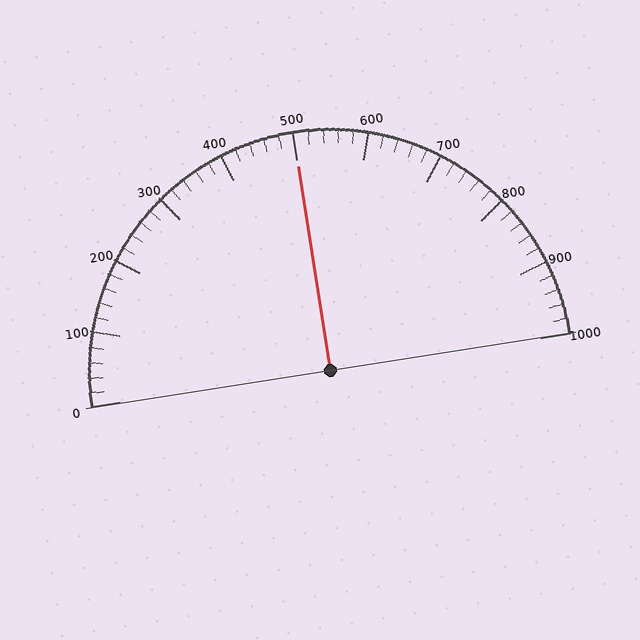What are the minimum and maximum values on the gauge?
The gauge ranges from 0 to 1000.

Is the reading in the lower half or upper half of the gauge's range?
The reading is in the upper half of the range (0 to 1000).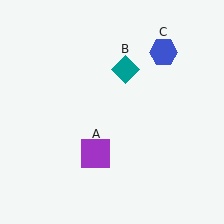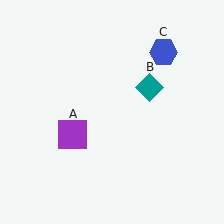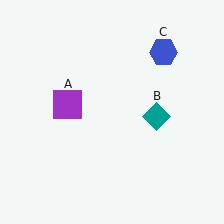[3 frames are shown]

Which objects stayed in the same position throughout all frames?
Blue hexagon (object C) remained stationary.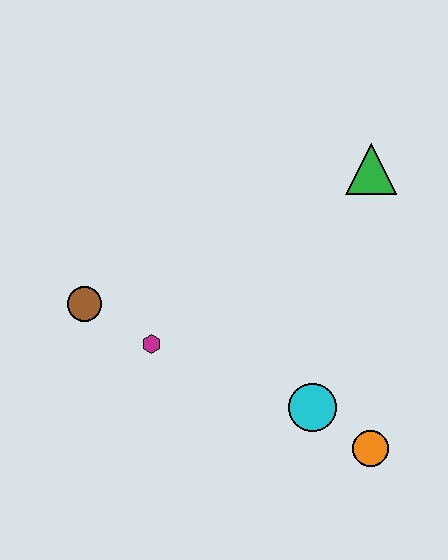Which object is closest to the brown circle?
The magenta hexagon is closest to the brown circle.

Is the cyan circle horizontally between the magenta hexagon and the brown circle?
No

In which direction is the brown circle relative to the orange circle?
The brown circle is to the left of the orange circle.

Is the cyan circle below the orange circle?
No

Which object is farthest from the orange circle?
The brown circle is farthest from the orange circle.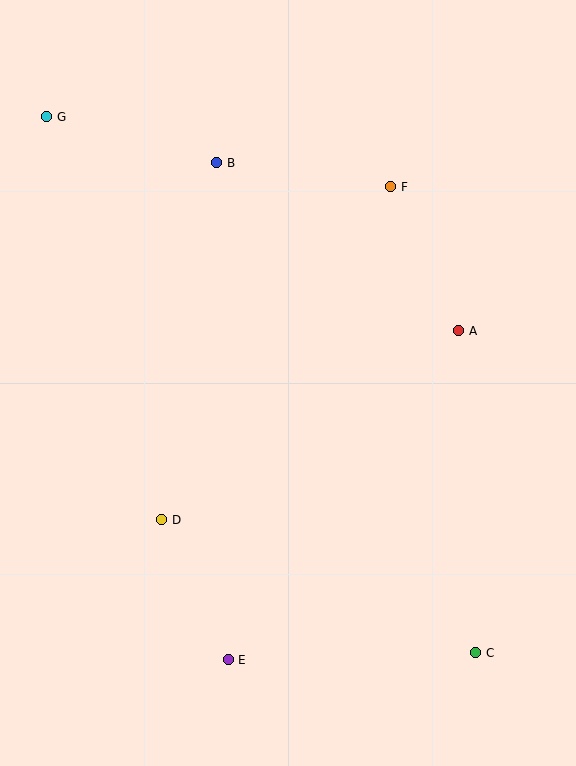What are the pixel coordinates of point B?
Point B is at (217, 163).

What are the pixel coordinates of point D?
Point D is at (162, 520).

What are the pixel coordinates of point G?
Point G is at (47, 117).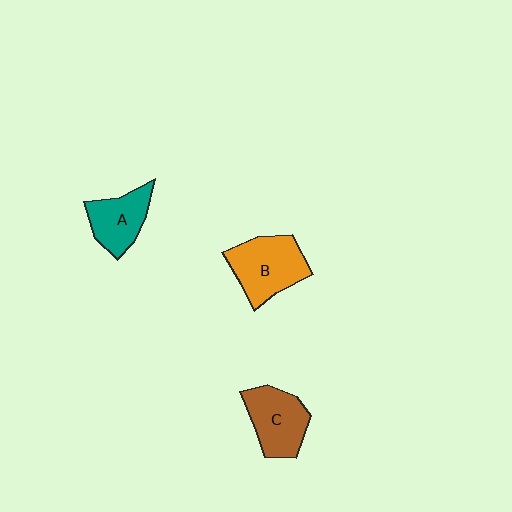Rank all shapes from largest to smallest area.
From largest to smallest: B (orange), C (brown), A (teal).